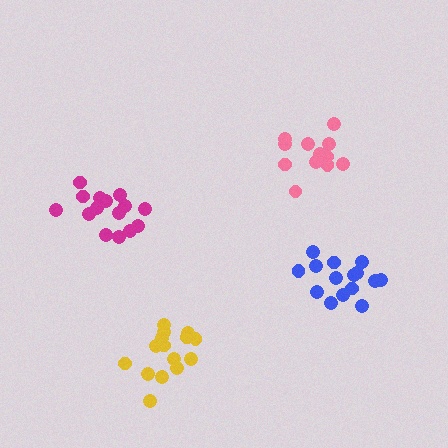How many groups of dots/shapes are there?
There are 4 groups.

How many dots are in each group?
Group 1: 15 dots, Group 2: 15 dots, Group 3: 13 dots, Group 4: 15 dots (58 total).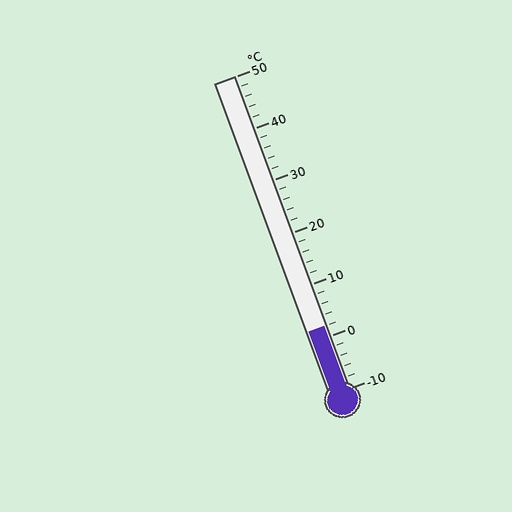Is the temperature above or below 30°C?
The temperature is below 30°C.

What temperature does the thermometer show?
The thermometer shows approximately 2°C.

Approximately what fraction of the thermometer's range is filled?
The thermometer is filled to approximately 20% of its range.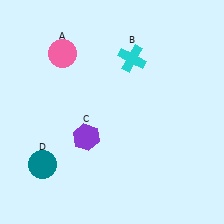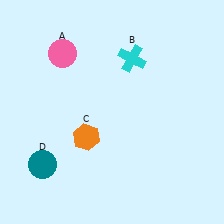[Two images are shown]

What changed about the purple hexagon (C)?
In Image 1, C is purple. In Image 2, it changed to orange.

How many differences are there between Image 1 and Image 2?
There is 1 difference between the two images.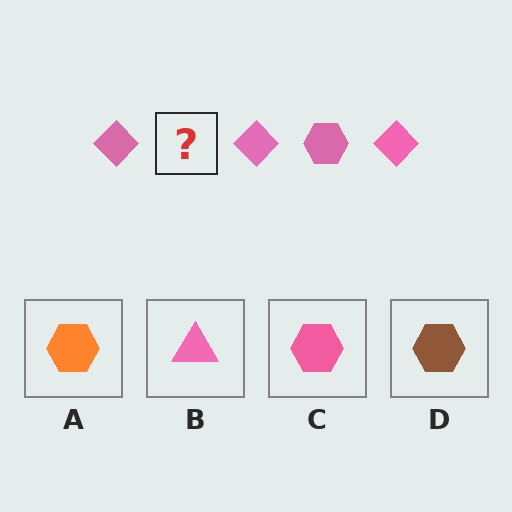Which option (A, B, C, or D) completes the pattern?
C.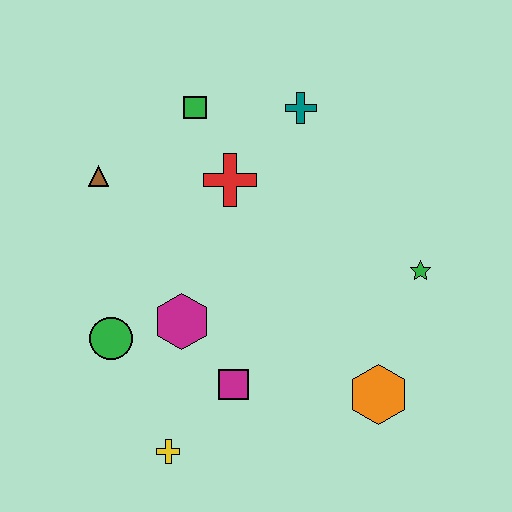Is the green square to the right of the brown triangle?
Yes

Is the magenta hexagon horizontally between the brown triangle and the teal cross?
Yes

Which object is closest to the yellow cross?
The magenta square is closest to the yellow cross.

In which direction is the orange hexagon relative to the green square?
The orange hexagon is below the green square.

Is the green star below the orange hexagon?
No